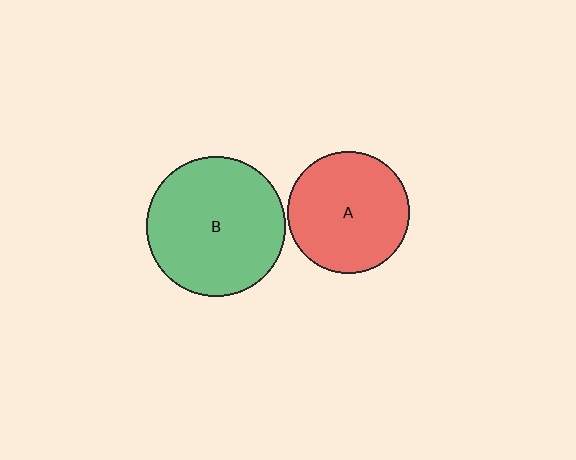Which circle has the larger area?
Circle B (green).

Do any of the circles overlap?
No, none of the circles overlap.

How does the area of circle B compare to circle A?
Approximately 1.3 times.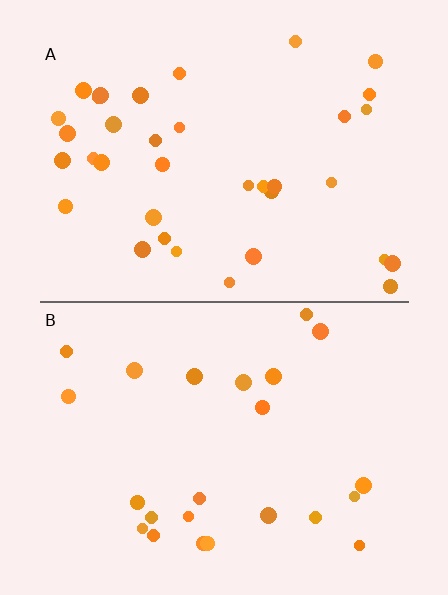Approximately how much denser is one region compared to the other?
Approximately 1.5× — region A over region B.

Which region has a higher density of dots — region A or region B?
A (the top).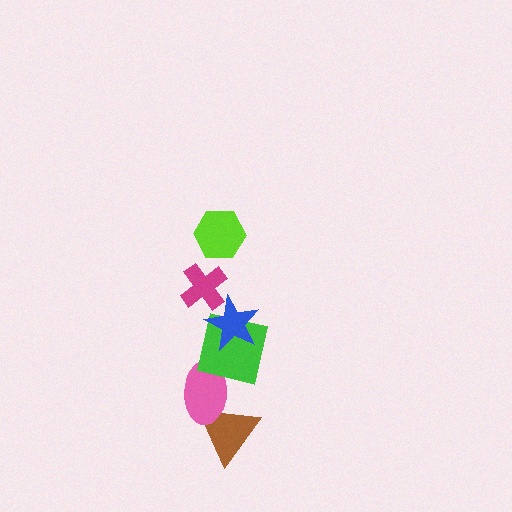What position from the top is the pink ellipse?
The pink ellipse is 5th from the top.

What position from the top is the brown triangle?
The brown triangle is 6th from the top.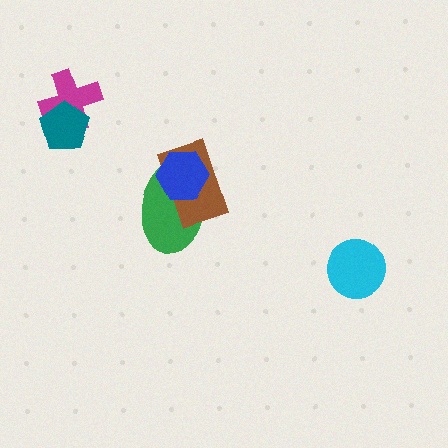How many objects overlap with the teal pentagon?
1 object overlaps with the teal pentagon.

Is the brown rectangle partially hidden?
Yes, it is partially covered by another shape.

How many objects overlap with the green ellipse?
2 objects overlap with the green ellipse.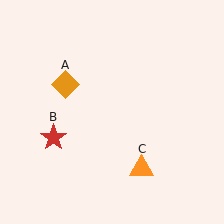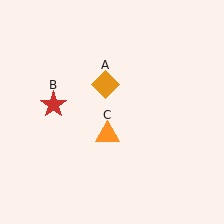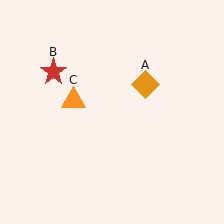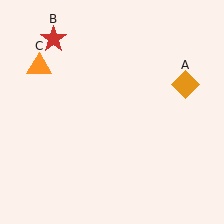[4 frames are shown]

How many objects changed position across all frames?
3 objects changed position: orange diamond (object A), red star (object B), orange triangle (object C).